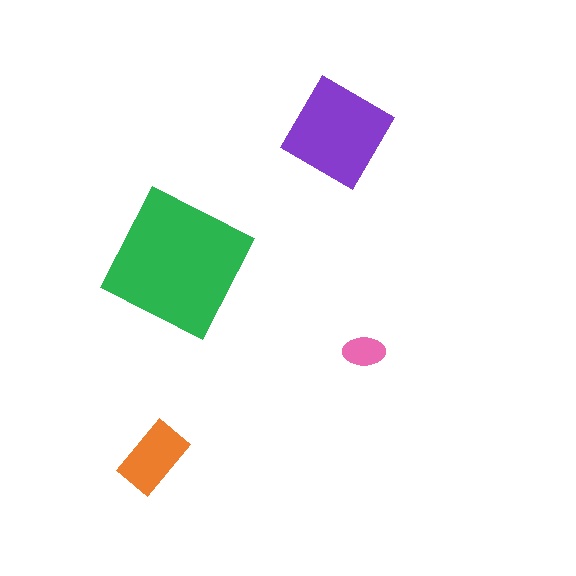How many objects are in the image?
There are 4 objects in the image.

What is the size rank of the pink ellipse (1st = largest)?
4th.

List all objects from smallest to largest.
The pink ellipse, the orange rectangle, the purple diamond, the green square.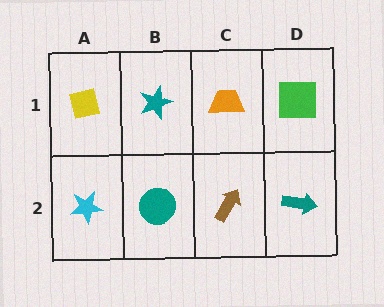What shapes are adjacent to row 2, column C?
An orange trapezoid (row 1, column C), a teal circle (row 2, column B), a teal arrow (row 2, column D).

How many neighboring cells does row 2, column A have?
2.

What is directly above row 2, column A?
A yellow square.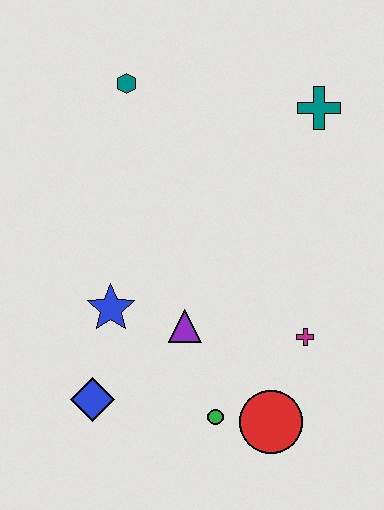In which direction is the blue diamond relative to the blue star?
The blue diamond is below the blue star.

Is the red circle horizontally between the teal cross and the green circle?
Yes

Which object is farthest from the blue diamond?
The teal cross is farthest from the blue diamond.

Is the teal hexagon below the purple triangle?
No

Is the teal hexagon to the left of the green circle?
Yes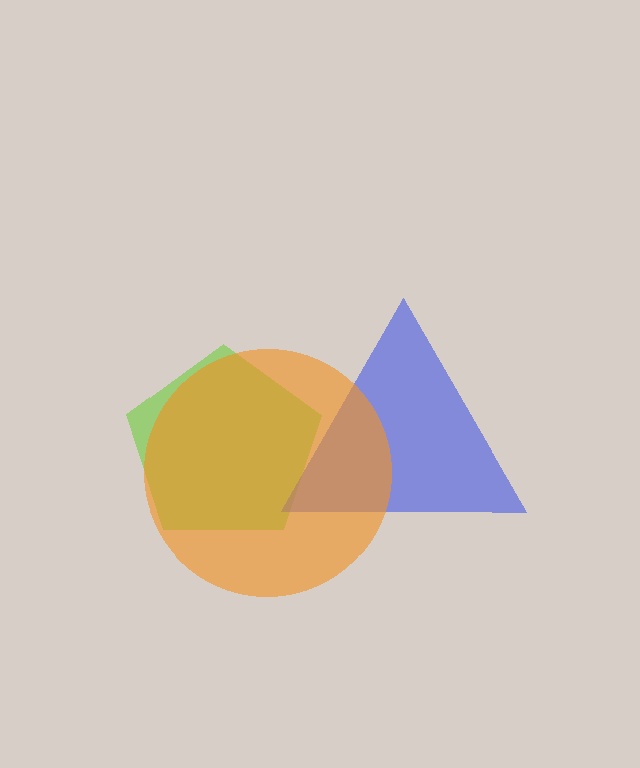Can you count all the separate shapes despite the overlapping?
Yes, there are 3 separate shapes.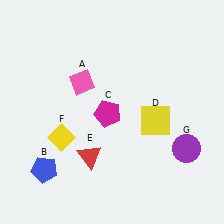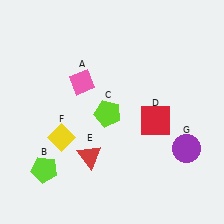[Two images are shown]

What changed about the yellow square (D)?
In Image 1, D is yellow. In Image 2, it changed to red.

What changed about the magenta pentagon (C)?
In Image 1, C is magenta. In Image 2, it changed to lime.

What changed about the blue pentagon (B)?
In Image 1, B is blue. In Image 2, it changed to lime.